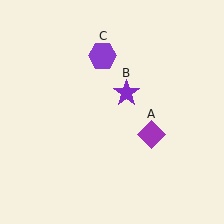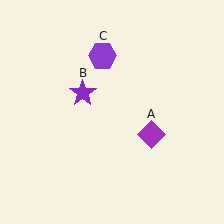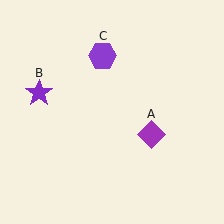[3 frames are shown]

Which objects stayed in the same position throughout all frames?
Purple diamond (object A) and purple hexagon (object C) remained stationary.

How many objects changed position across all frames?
1 object changed position: purple star (object B).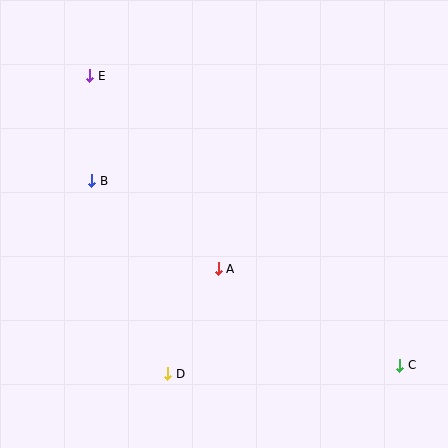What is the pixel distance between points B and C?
The distance between B and C is 360 pixels.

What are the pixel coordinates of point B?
Point B is at (92, 181).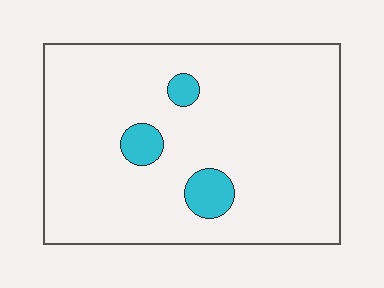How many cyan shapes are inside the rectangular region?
3.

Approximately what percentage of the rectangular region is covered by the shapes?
Approximately 5%.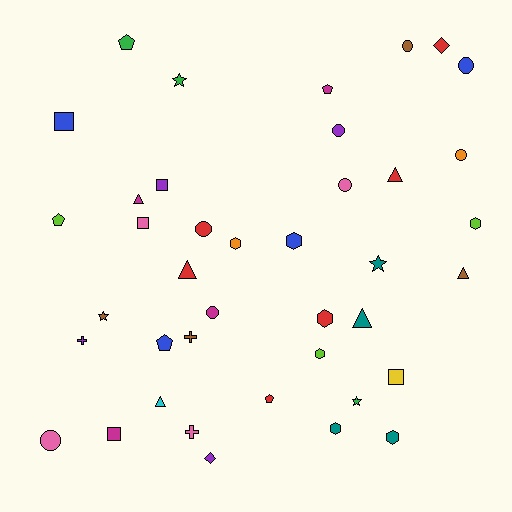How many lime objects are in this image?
There are 3 lime objects.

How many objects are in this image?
There are 40 objects.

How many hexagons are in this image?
There are 7 hexagons.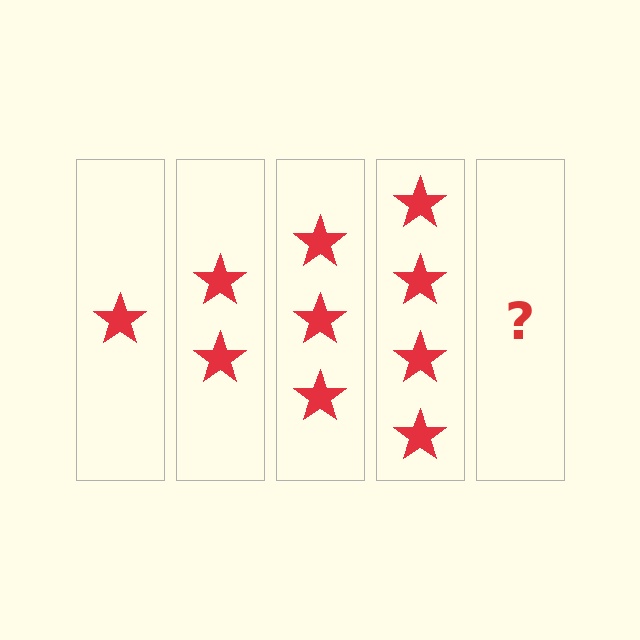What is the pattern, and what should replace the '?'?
The pattern is that each step adds one more star. The '?' should be 5 stars.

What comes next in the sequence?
The next element should be 5 stars.